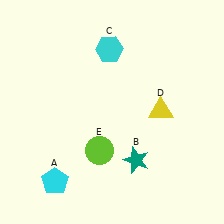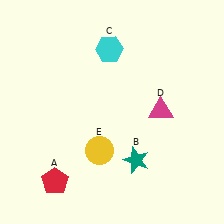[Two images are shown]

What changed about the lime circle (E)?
In Image 1, E is lime. In Image 2, it changed to yellow.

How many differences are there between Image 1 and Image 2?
There are 3 differences between the two images.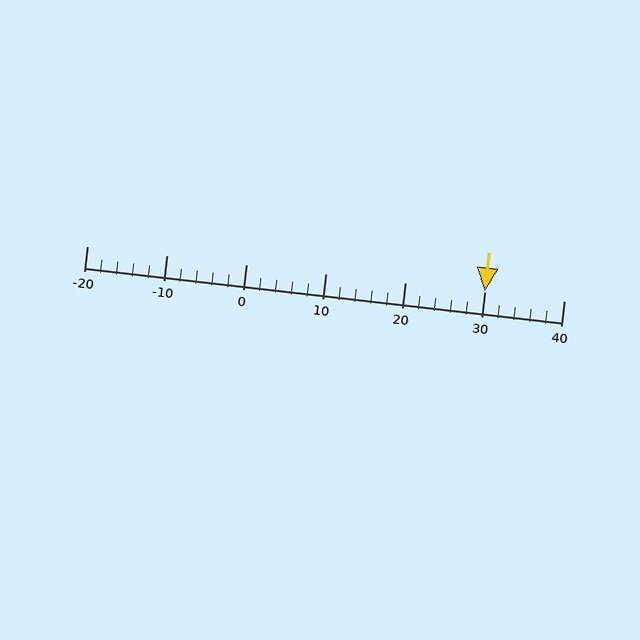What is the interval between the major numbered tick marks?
The major tick marks are spaced 10 units apart.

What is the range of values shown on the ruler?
The ruler shows values from -20 to 40.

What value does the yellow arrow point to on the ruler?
The yellow arrow points to approximately 30.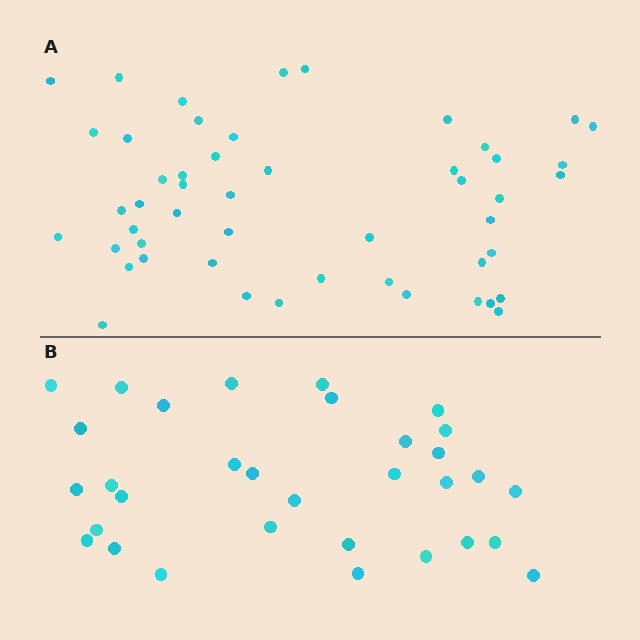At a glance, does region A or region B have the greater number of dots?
Region A (the top region) has more dots.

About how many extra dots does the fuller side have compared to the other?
Region A has approximately 20 more dots than region B.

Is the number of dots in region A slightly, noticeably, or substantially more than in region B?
Region A has substantially more. The ratio is roughly 1.6 to 1.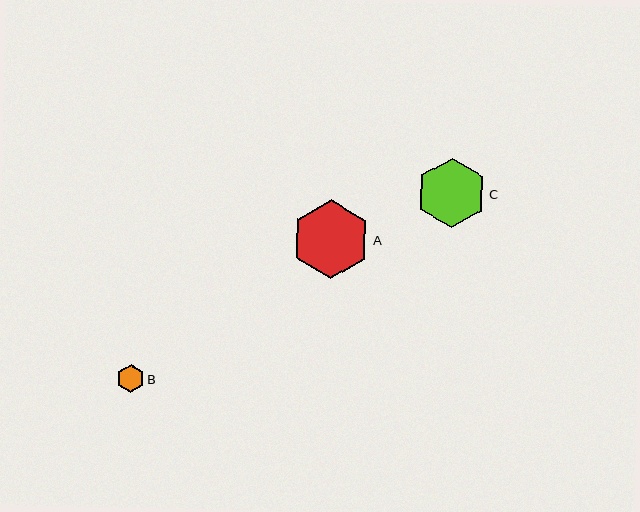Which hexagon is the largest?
Hexagon A is the largest with a size of approximately 79 pixels.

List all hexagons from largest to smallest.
From largest to smallest: A, C, B.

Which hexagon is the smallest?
Hexagon B is the smallest with a size of approximately 28 pixels.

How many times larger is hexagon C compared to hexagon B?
Hexagon C is approximately 2.5 times the size of hexagon B.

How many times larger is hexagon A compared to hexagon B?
Hexagon A is approximately 2.8 times the size of hexagon B.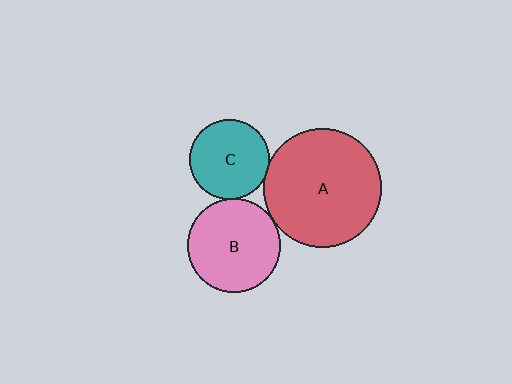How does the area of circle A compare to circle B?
Approximately 1.6 times.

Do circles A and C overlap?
Yes.